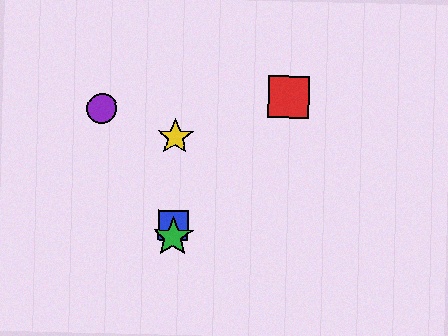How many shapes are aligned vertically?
3 shapes (the blue square, the green star, the yellow star) are aligned vertically.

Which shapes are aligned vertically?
The blue square, the green star, the yellow star are aligned vertically.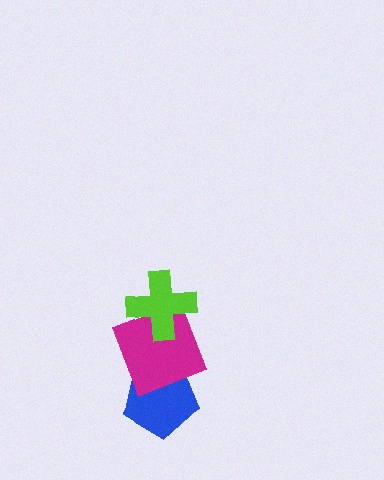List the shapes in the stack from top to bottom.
From top to bottom: the lime cross, the magenta square, the blue pentagon.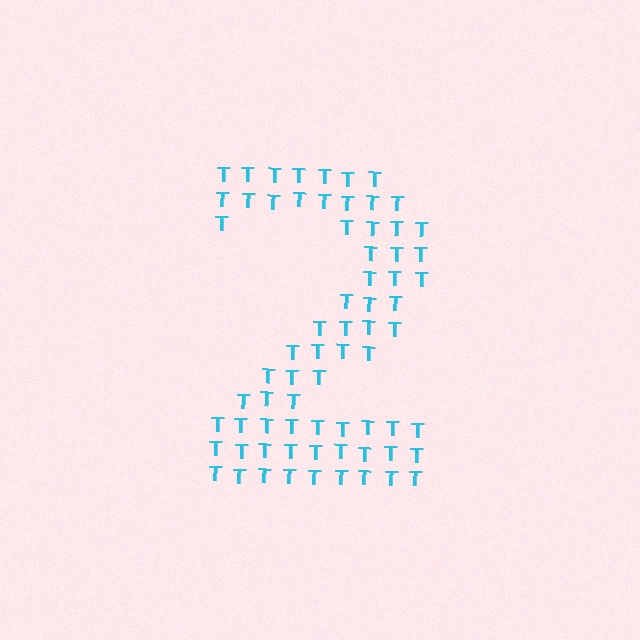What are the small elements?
The small elements are letter T's.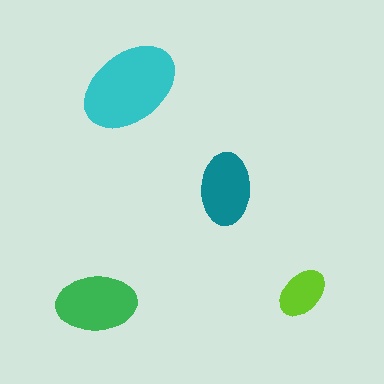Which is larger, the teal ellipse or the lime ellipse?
The teal one.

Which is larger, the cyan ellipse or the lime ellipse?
The cyan one.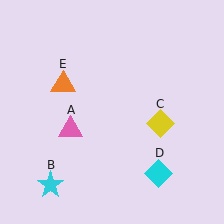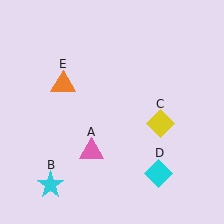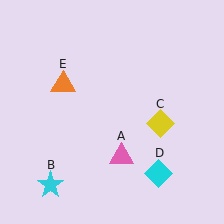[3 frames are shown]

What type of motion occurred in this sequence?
The pink triangle (object A) rotated counterclockwise around the center of the scene.